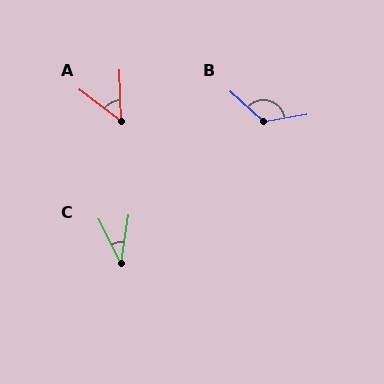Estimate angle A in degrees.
Approximately 51 degrees.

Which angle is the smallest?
C, at approximately 35 degrees.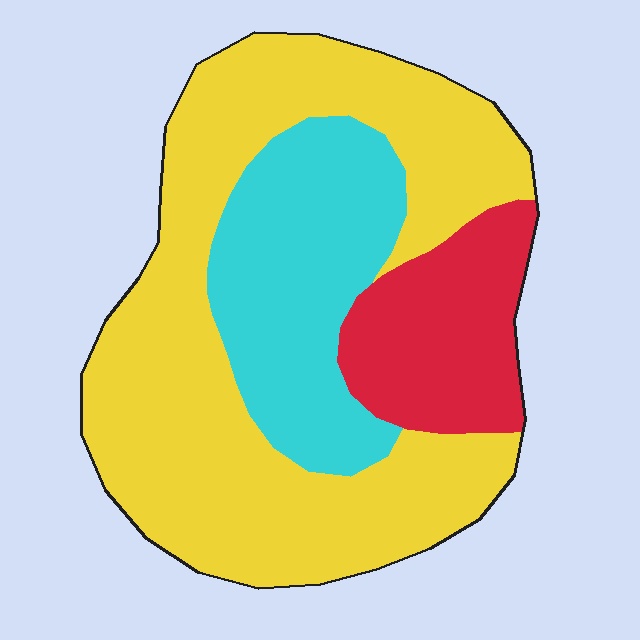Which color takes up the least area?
Red, at roughly 15%.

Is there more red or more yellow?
Yellow.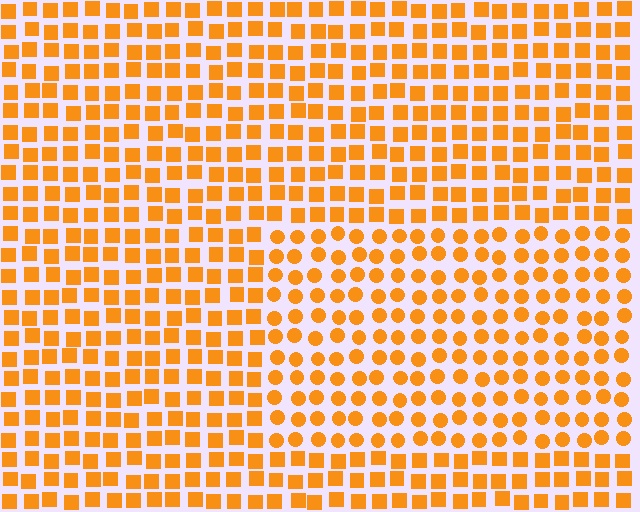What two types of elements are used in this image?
The image uses circles inside the rectangle region and squares outside it.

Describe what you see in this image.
The image is filled with small orange elements arranged in a uniform grid. A rectangle-shaped region contains circles, while the surrounding area contains squares. The boundary is defined purely by the change in element shape.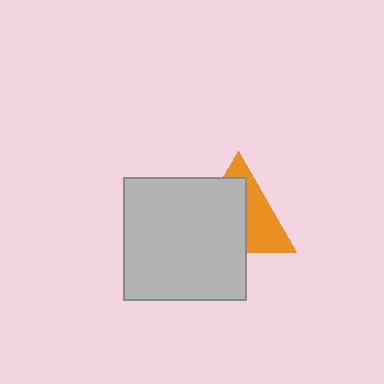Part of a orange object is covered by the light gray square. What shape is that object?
It is a triangle.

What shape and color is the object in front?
The object in front is a light gray square.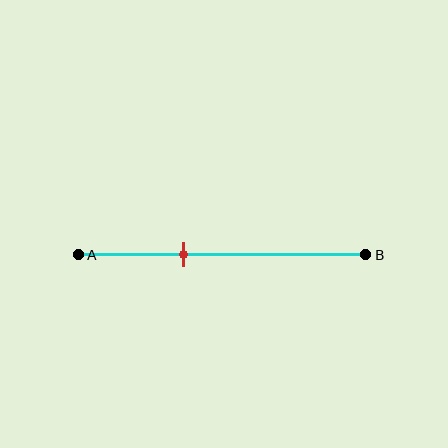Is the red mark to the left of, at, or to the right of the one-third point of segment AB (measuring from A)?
The red mark is to the right of the one-third point of segment AB.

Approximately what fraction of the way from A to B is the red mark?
The red mark is approximately 35% of the way from A to B.